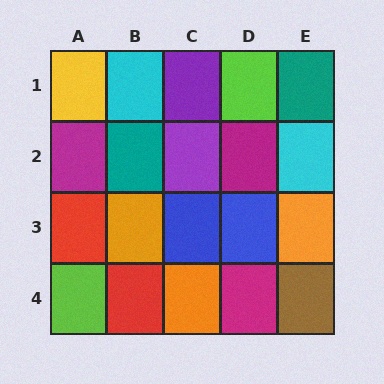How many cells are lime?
2 cells are lime.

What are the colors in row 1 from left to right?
Yellow, cyan, purple, lime, teal.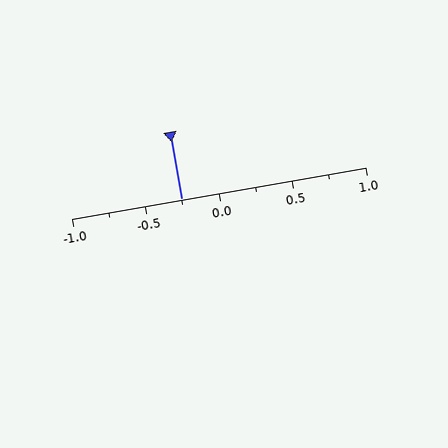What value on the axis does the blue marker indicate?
The marker indicates approximately -0.25.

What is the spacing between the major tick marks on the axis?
The major ticks are spaced 0.5 apart.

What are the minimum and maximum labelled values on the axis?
The axis runs from -1.0 to 1.0.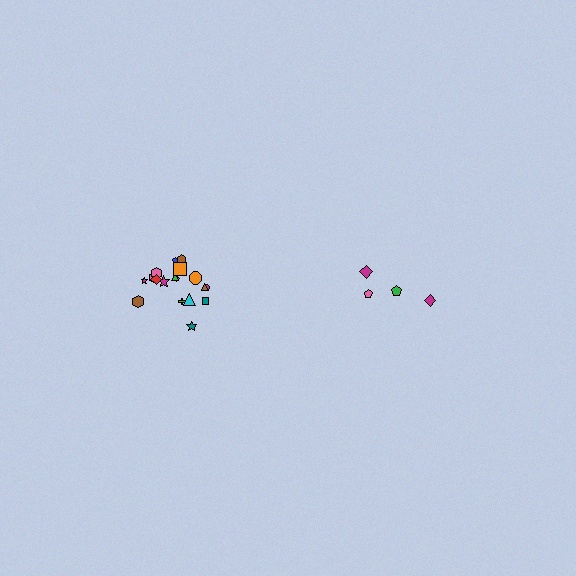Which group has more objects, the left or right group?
The left group.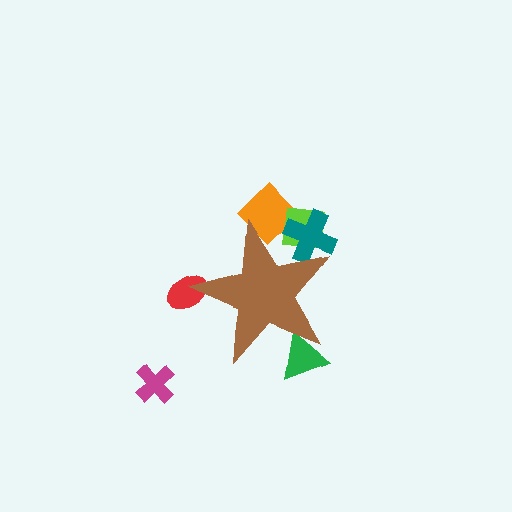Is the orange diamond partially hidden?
Yes, the orange diamond is partially hidden behind the brown star.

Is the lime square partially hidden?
Yes, the lime square is partially hidden behind the brown star.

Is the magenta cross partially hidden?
No, the magenta cross is fully visible.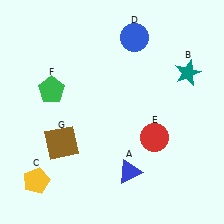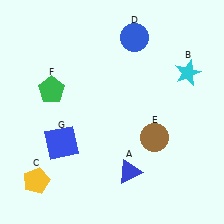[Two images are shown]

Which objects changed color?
B changed from teal to cyan. E changed from red to brown. G changed from brown to blue.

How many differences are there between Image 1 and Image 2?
There are 3 differences between the two images.